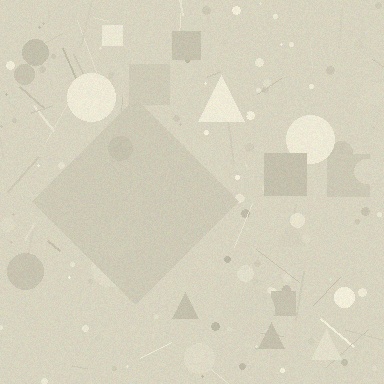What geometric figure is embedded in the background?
A diamond is embedded in the background.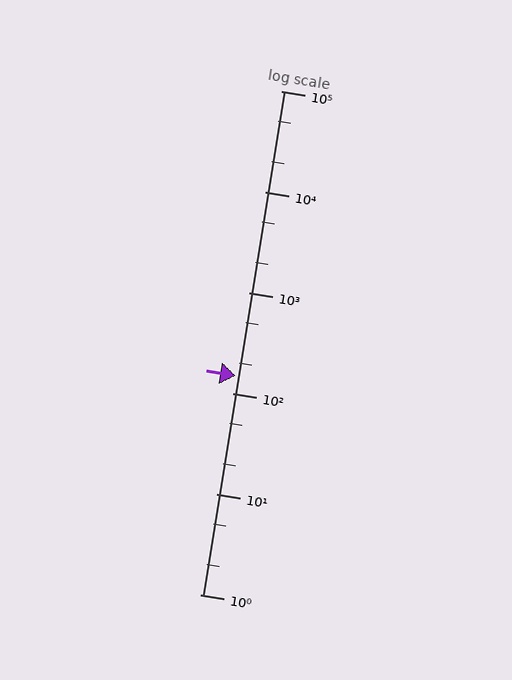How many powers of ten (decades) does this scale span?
The scale spans 5 decades, from 1 to 100000.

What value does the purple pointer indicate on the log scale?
The pointer indicates approximately 150.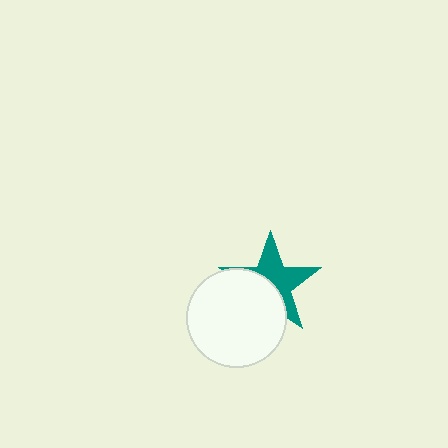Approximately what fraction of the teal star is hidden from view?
Roughly 47% of the teal star is hidden behind the white circle.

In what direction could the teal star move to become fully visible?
The teal star could move toward the upper-right. That would shift it out from behind the white circle entirely.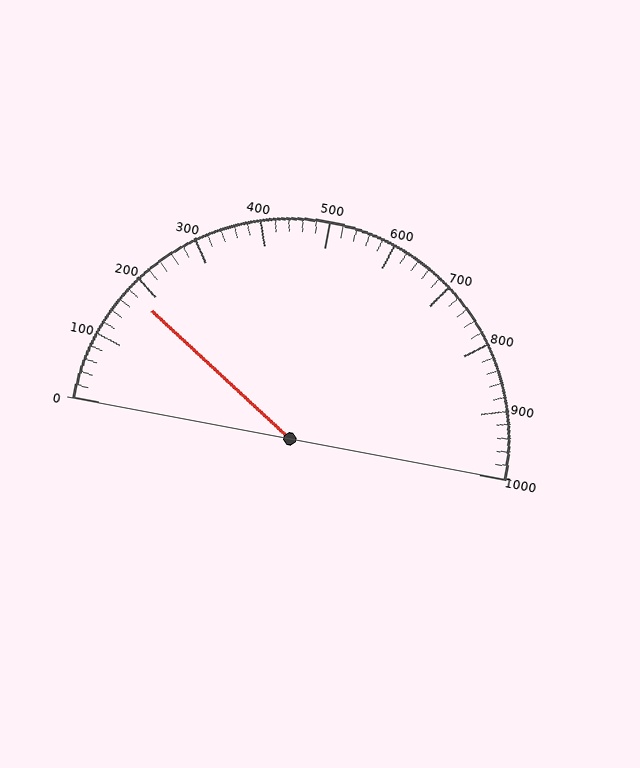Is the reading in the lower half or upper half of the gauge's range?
The reading is in the lower half of the range (0 to 1000).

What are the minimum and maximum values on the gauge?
The gauge ranges from 0 to 1000.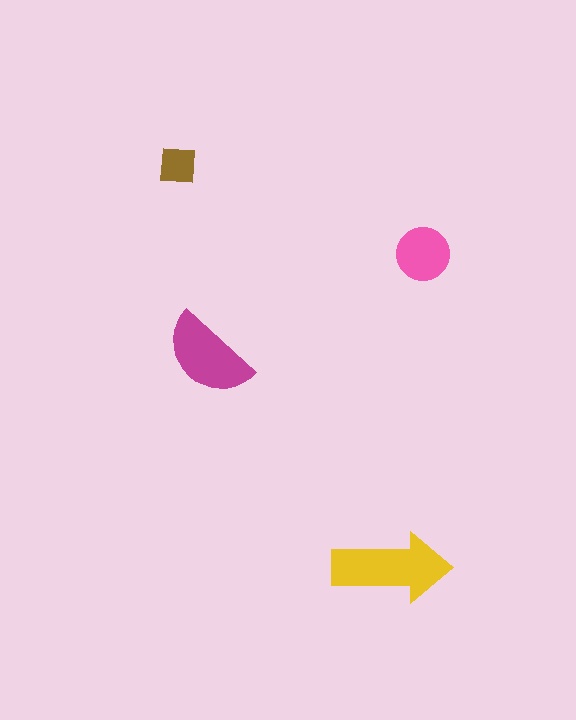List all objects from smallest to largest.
The brown square, the pink circle, the magenta semicircle, the yellow arrow.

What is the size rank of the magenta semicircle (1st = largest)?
2nd.